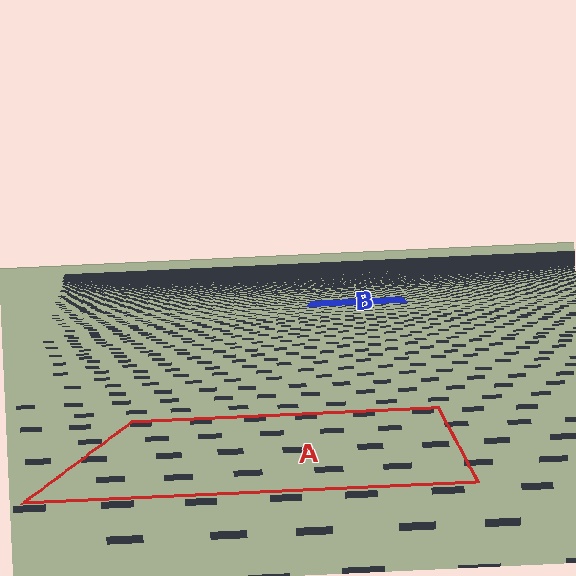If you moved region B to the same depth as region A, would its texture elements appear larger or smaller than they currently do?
They would appear larger. At a closer depth, the same texture elements are projected at a bigger on-screen size.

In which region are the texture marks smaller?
The texture marks are smaller in region B, because it is farther away.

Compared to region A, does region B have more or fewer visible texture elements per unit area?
Region B has more texture elements per unit area — they are packed more densely because it is farther away.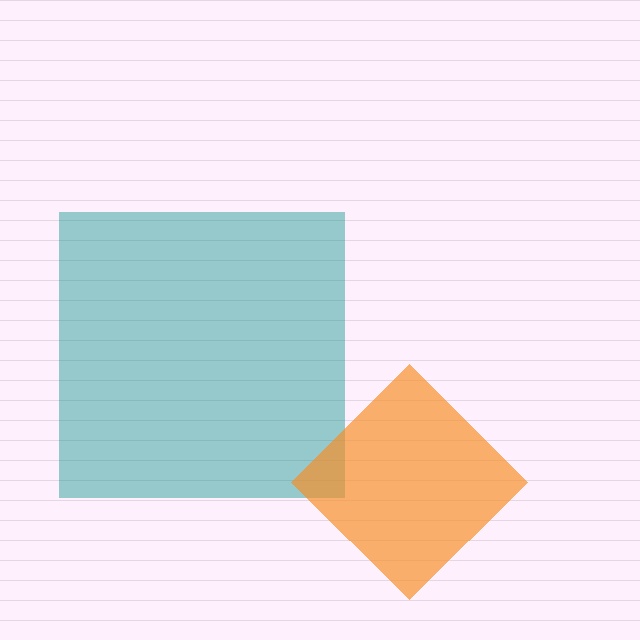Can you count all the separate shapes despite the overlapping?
Yes, there are 2 separate shapes.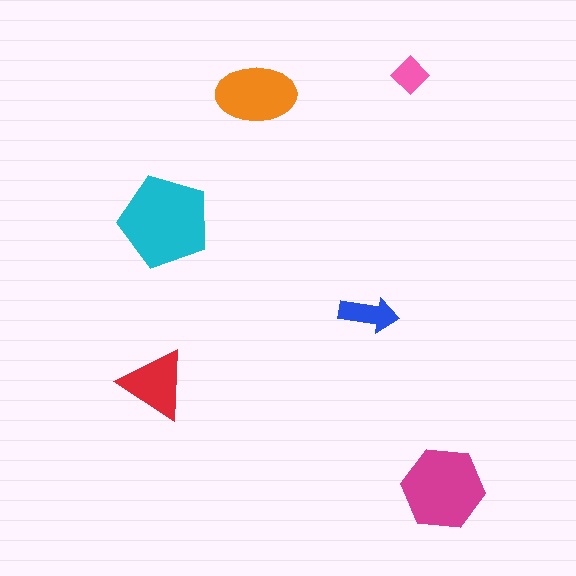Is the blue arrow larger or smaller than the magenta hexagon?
Smaller.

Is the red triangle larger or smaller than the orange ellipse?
Smaller.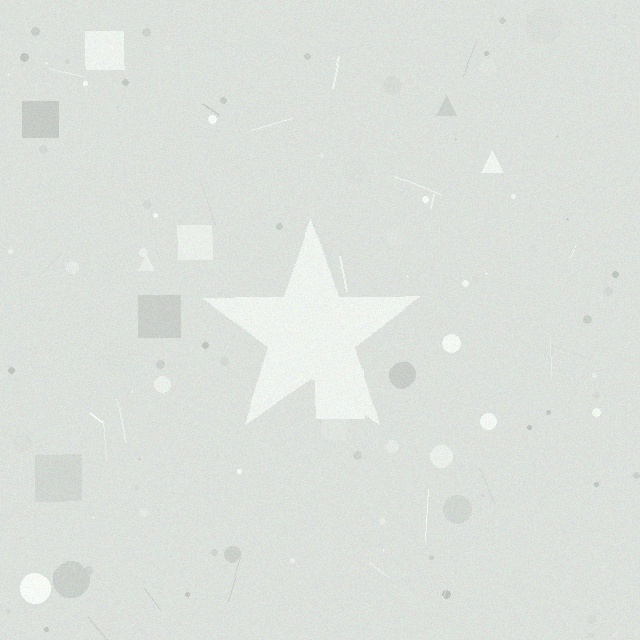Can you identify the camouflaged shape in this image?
The camouflaged shape is a star.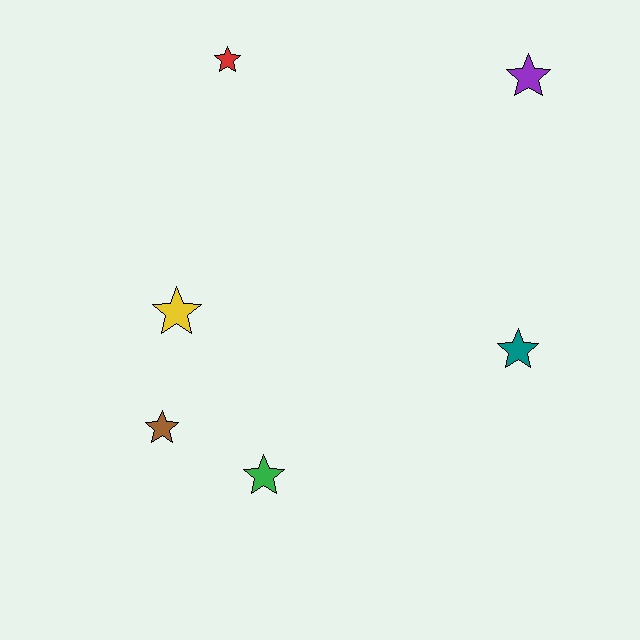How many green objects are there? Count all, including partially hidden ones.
There is 1 green object.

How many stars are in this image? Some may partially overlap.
There are 6 stars.